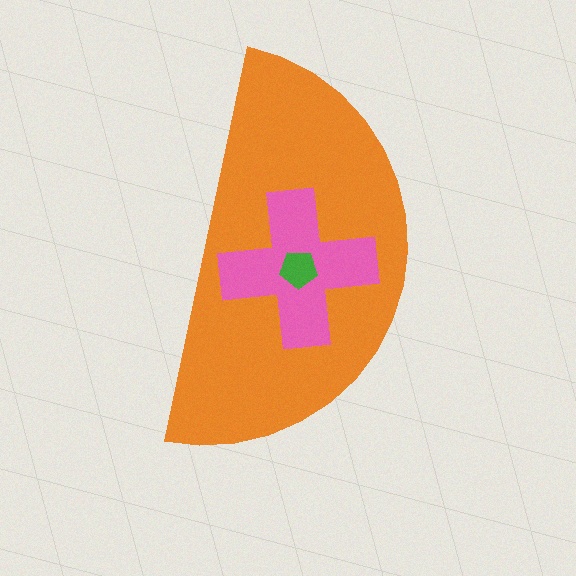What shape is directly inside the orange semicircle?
The pink cross.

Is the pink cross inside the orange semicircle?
Yes.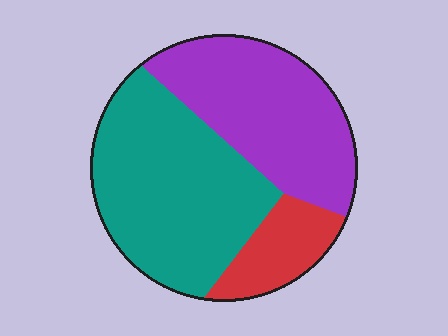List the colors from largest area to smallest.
From largest to smallest: teal, purple, red.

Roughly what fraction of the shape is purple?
Purple covers roughly 40% of the shape.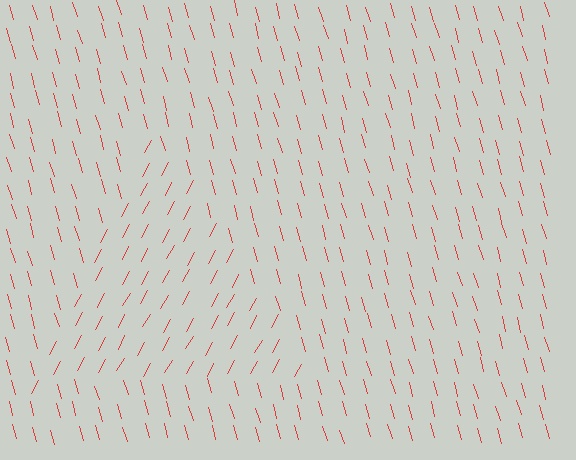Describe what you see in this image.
The image is filled with small red line segments. A triangle region in the image has lines oriented differently from the surrounding lines, creating a visible texture boundary.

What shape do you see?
I see a triangle.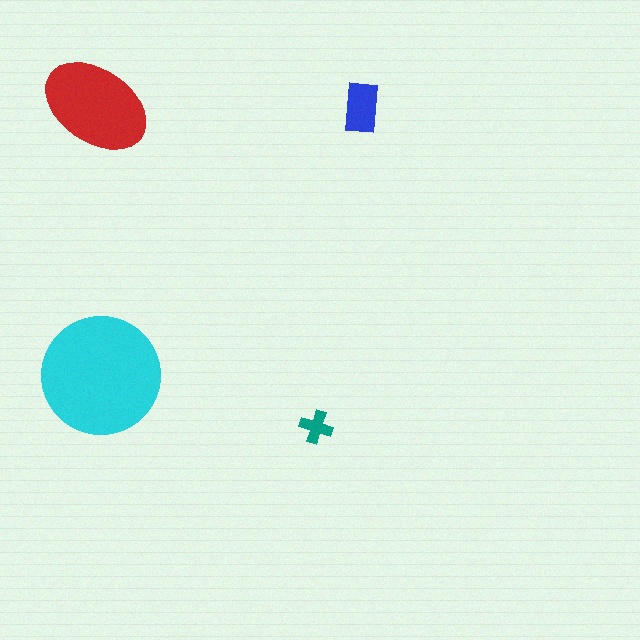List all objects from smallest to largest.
The teal cross, the blue rectangle, the red ellipse, the cyan circle.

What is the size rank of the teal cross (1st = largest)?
4th.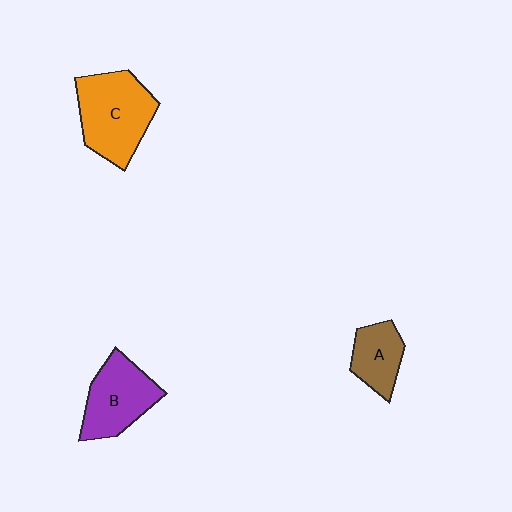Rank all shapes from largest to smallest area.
From largest to smallest: C (orange), B (purple), A (brown).